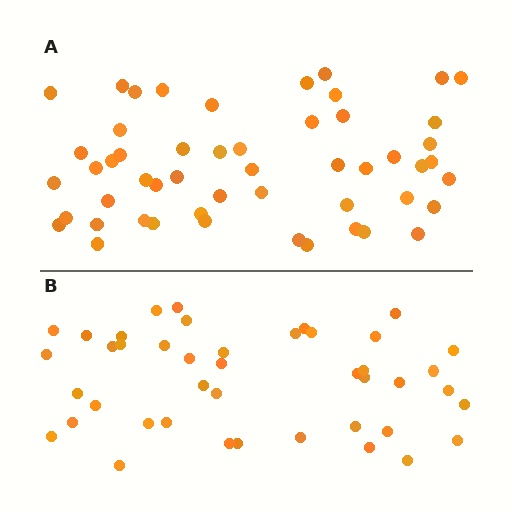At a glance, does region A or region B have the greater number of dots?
Region A (the top region) has more dots.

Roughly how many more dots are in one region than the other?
Region A has roughly 8 or so more dots than region B.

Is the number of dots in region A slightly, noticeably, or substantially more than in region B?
Region A has only slightly more — the two regions are fairly close. The ratio is roughly 1.2 to 1.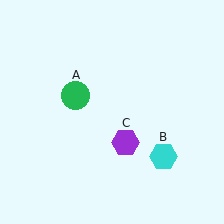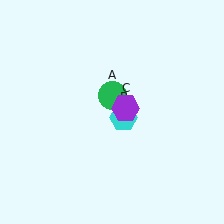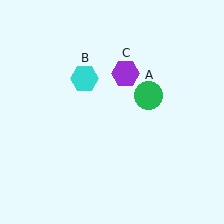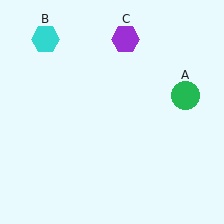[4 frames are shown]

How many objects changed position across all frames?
3 objects changed position: green circle (object A), cyan hexagon (object B), purple hexagon (object C).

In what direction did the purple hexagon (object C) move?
The purple hexagon (object C) moved up.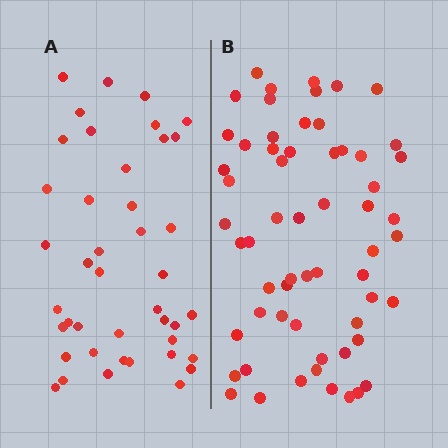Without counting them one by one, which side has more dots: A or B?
Region B (the right region) has more dots.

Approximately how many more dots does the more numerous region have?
Region B has approximately 20 more dots than region A.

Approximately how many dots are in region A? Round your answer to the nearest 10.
About 40 dots. (The exact count is 42, which rounds to 40.)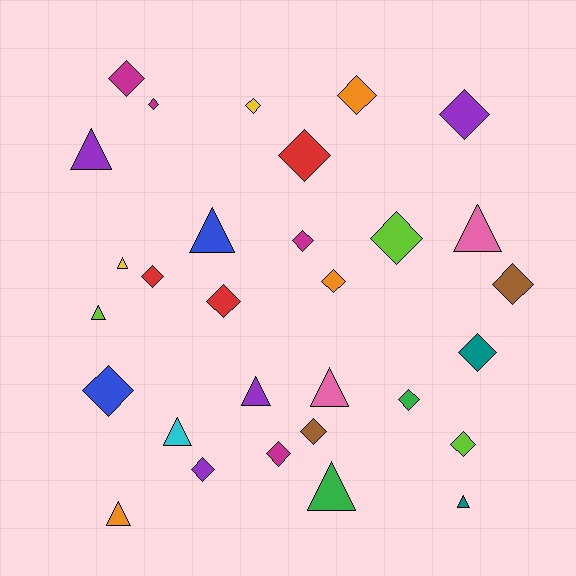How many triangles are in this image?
There are 11 triangles.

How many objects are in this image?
There are 30 objects.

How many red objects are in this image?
There are 3 red objects.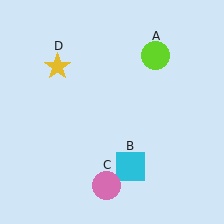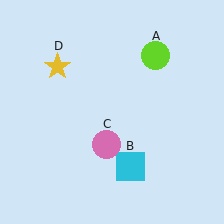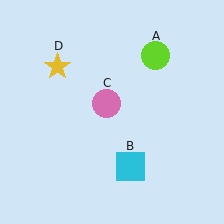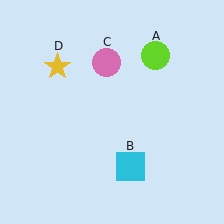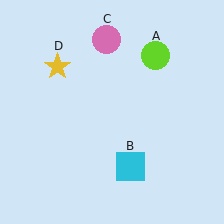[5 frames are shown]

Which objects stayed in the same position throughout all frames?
Lime circle (object A) and cyan square (object B) and yellow star (object D) remained stationary.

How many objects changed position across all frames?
1 object changed position: pink circle (object C).